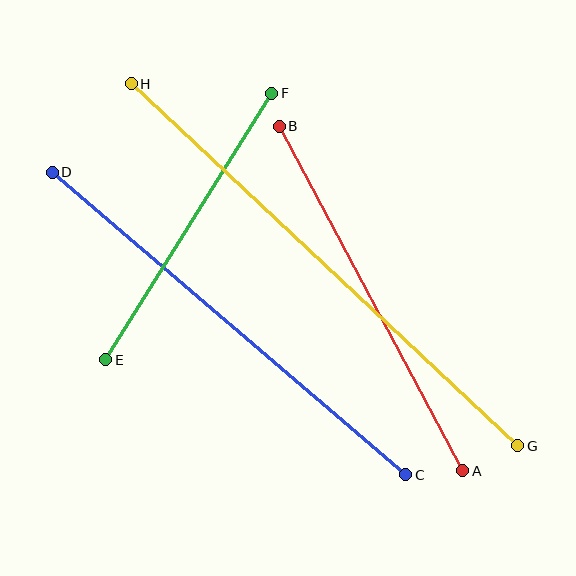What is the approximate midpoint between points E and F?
The midpoint is at approximately (189, 227) pixels.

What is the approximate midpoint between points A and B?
The midpoint is at approximately (371, 298) pixels.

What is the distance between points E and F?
The distance is approximately 314 pixels.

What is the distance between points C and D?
The distance is approximately 465 pixels.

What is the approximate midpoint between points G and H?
The midpoint is at approximately (325, 265) pixels.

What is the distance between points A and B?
The distance is approximately 390 pixels.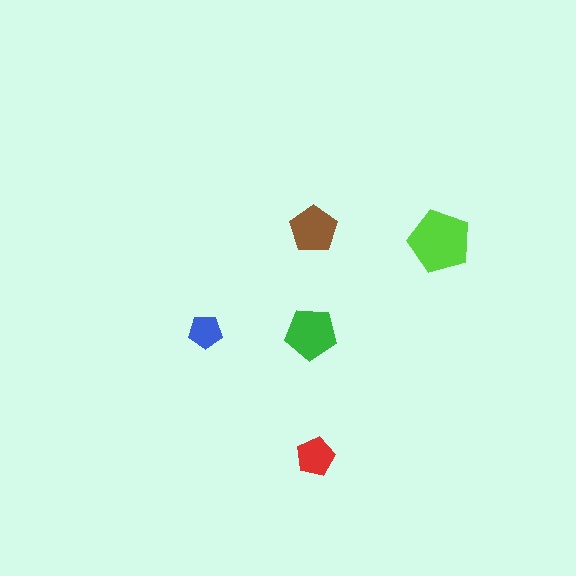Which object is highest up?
The brown pentagon is topmost.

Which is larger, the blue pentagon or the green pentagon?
The green one.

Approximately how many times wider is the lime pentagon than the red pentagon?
About 1.5 times wider.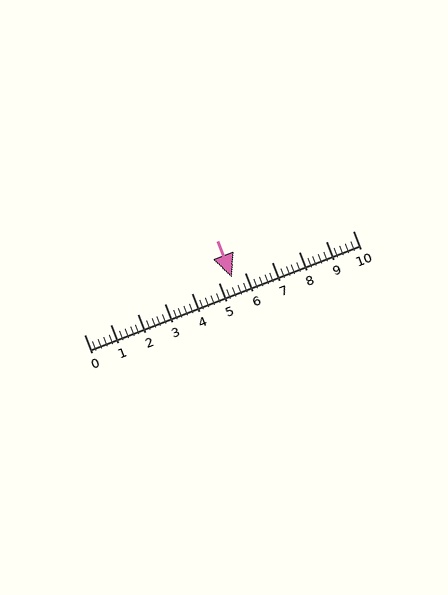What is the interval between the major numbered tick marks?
The major tick marks are spaced 1 units apart.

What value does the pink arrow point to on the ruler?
The pink arrow points to approximately 5.5.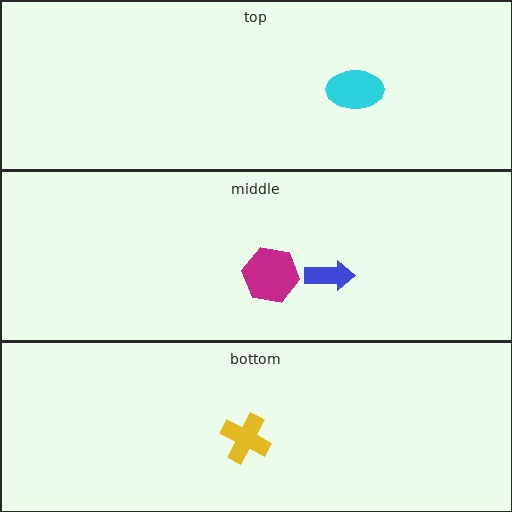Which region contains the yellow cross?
The bottom region.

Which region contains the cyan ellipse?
The top region.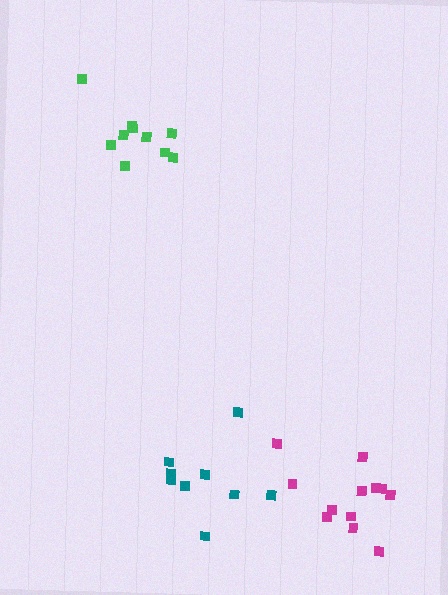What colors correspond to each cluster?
The clusters are colored: teal, green, magenta.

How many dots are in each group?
Group 1: 9 dots, Group 2: 10 dots, Group 3: 12 dots (31 total).